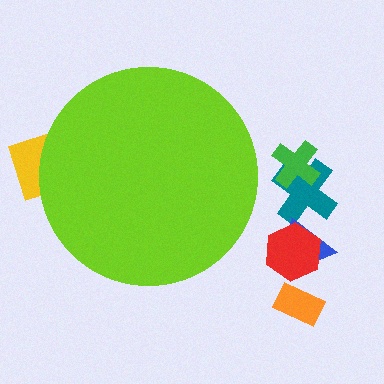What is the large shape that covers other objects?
A lime circle.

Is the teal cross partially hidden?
No, the teal cross is fully visible.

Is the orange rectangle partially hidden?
No, the orange rectangle is fully visible.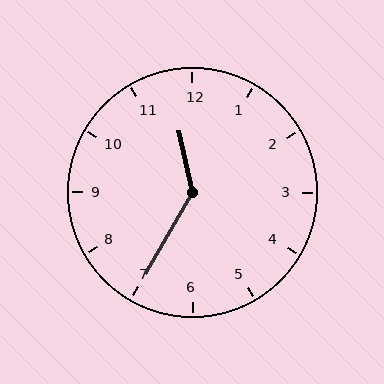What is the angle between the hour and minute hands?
Approximately 138 degrees.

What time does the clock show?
11:35.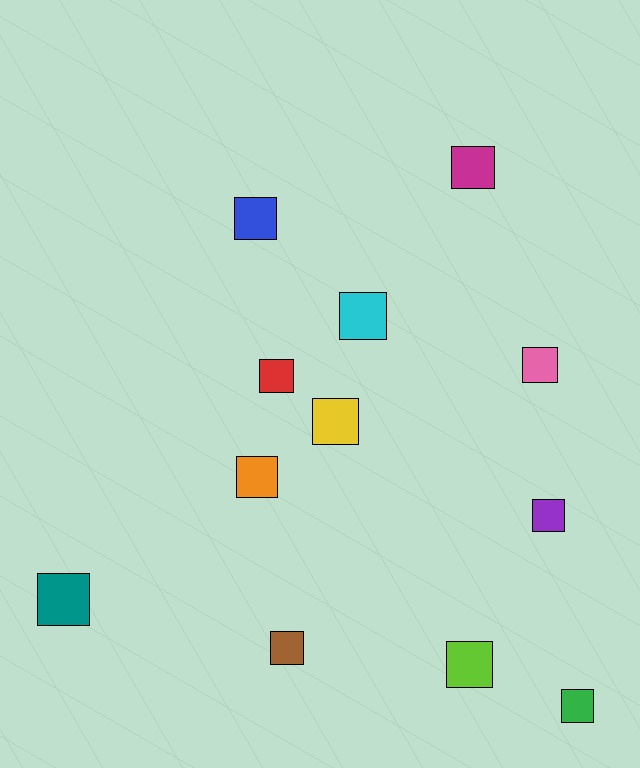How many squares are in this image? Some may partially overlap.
There are 12 squares.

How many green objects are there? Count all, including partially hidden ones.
There is 1 green object.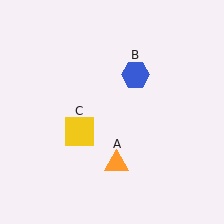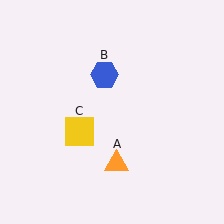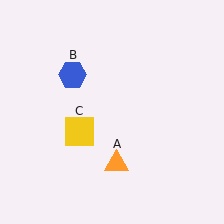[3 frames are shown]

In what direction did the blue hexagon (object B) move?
The blue hexagon (object B) moved left.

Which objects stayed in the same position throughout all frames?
Orange triangle (object A) and yellow square (object C) remained stationary.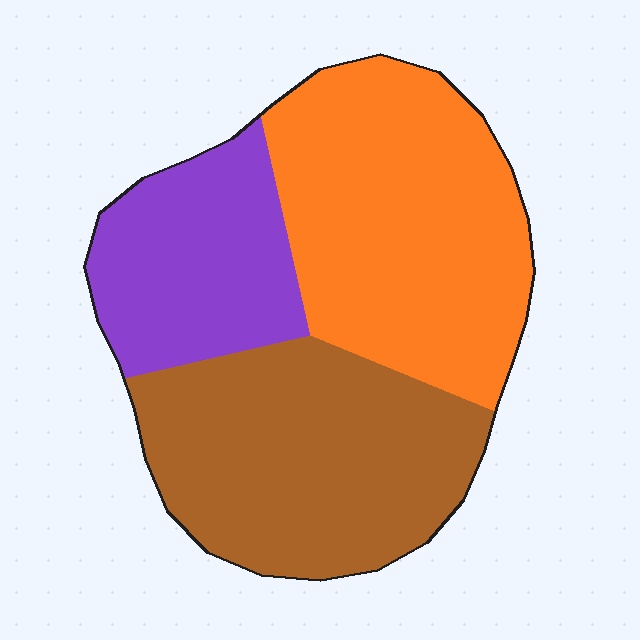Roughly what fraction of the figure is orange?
Orange takes up about two fifths (2/5) of the figure.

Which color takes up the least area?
Purple, at roughly 25%.